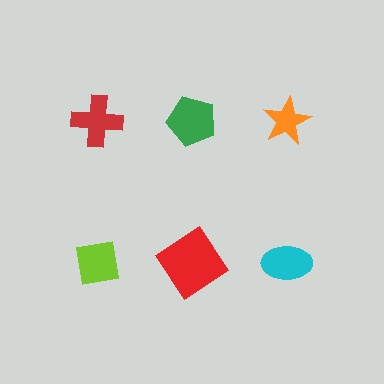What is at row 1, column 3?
An orange star.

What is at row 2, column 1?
A lime square.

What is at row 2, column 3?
A cyan ellipse.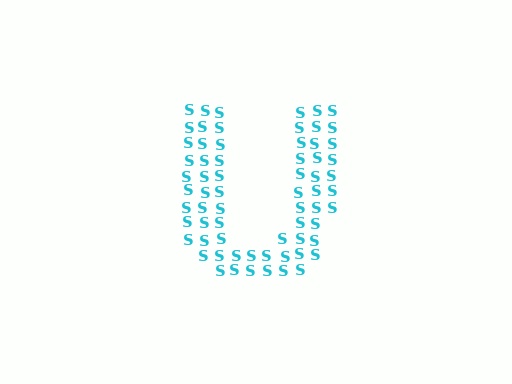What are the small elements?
The small elements are letter S's.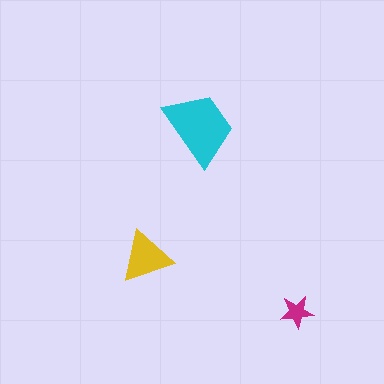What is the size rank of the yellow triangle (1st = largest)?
2nd.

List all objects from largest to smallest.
The cyan trapezoid, the yellow triangle, the magenta star.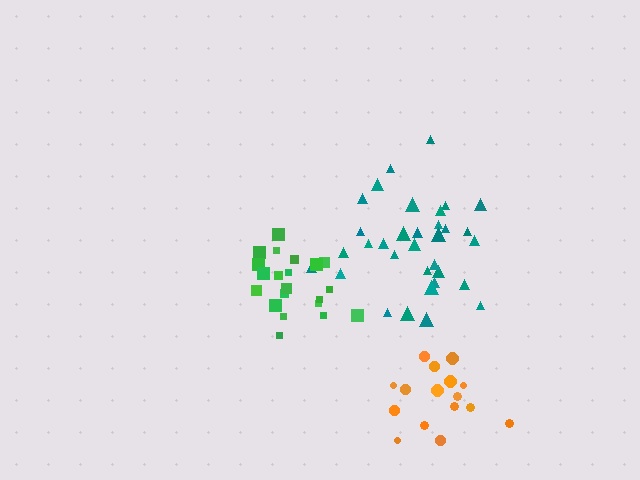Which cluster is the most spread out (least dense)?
Orange.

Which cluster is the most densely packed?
Green.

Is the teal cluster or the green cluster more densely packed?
Green.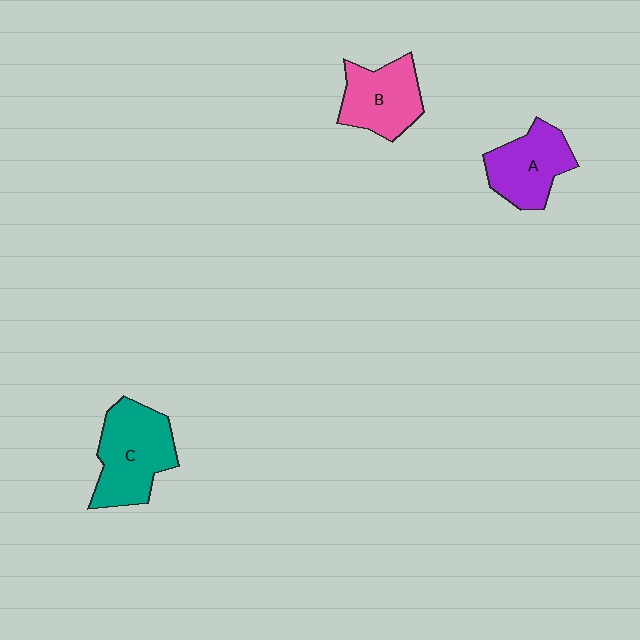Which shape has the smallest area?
Shape B (pink).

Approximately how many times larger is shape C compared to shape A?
Approximately 1.3 times.